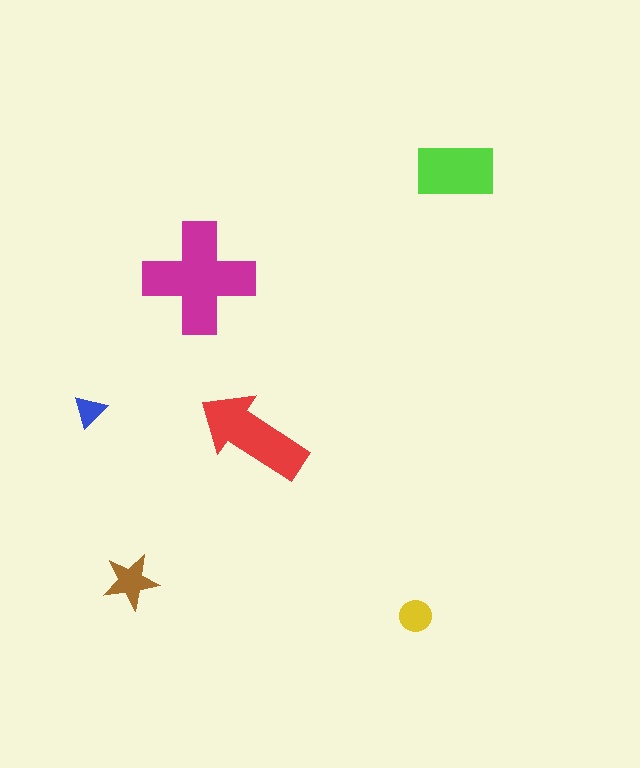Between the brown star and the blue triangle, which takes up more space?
The brown star.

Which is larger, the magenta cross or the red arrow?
The magenta cross.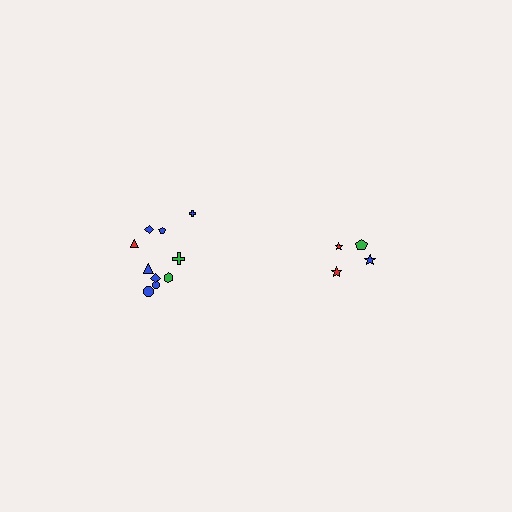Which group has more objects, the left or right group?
The left group.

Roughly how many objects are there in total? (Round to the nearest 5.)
Roughly 15 objects in total.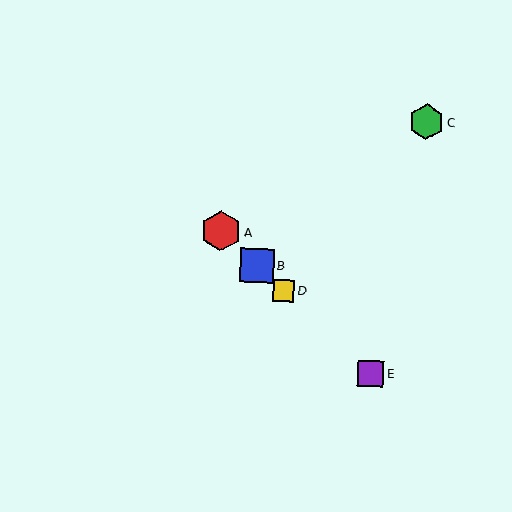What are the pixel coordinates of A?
Object A is at (221, 231).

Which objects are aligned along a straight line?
Objects A, B, D, E are aligned along a straight line.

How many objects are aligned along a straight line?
4 objects (A, B, D, E) are aligned along a straight line.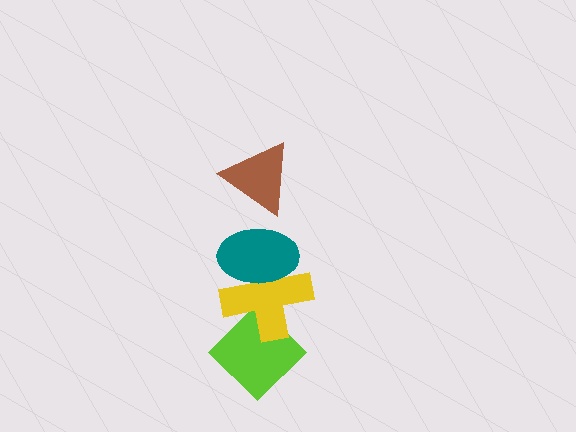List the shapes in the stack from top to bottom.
From top to bottom: the brown triangle, the teal ellipse, the yellow cross, the lime diamond.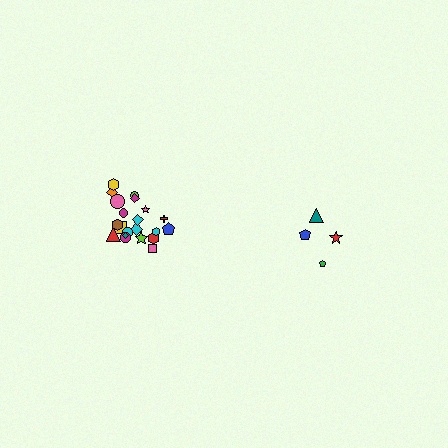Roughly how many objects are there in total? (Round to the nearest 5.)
Roughly 25 objects in total.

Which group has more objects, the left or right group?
The left group.